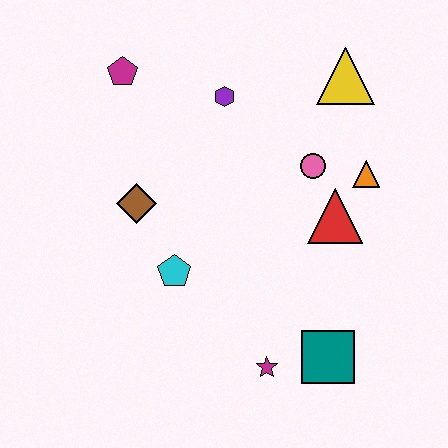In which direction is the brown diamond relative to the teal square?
The brown diamond is to the left of the teal square.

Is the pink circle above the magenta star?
Yes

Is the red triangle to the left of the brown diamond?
No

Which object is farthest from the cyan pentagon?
The yellow triangle is farthest from the cyan pentagon.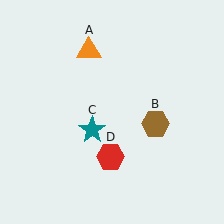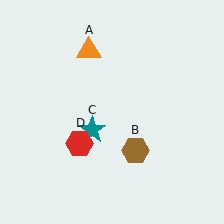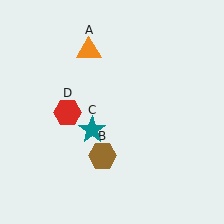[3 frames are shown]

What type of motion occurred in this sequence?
The brown hexagon (object B), red hexagon (object D) rotated clockwise around the center of the scene.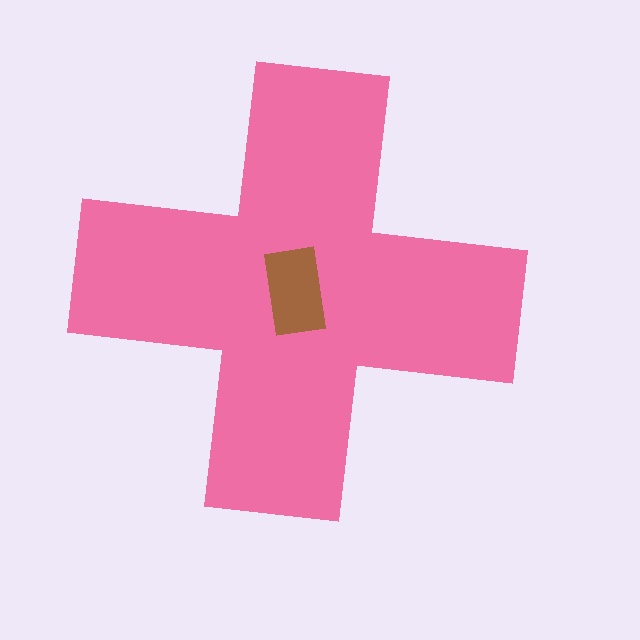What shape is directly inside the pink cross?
The brown rectangle.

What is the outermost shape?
The pink cross.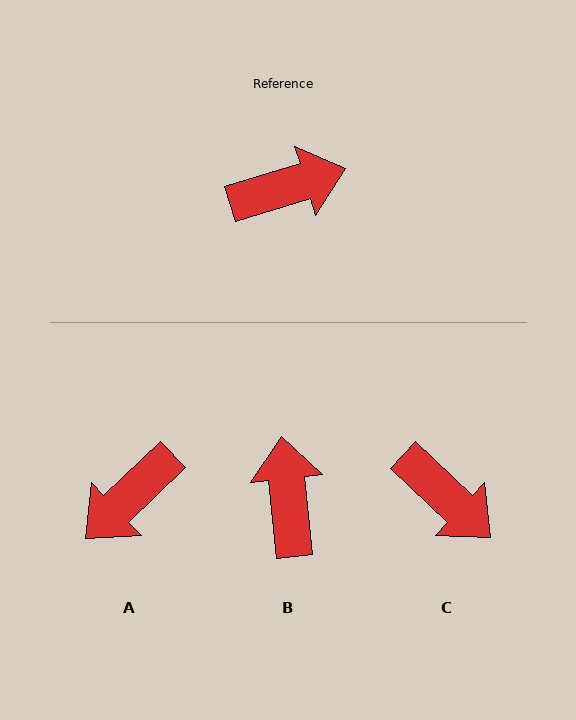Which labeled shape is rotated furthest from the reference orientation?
A, about 153 degrees away.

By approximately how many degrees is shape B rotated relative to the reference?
Approximately 79 degrees counter-clockwise.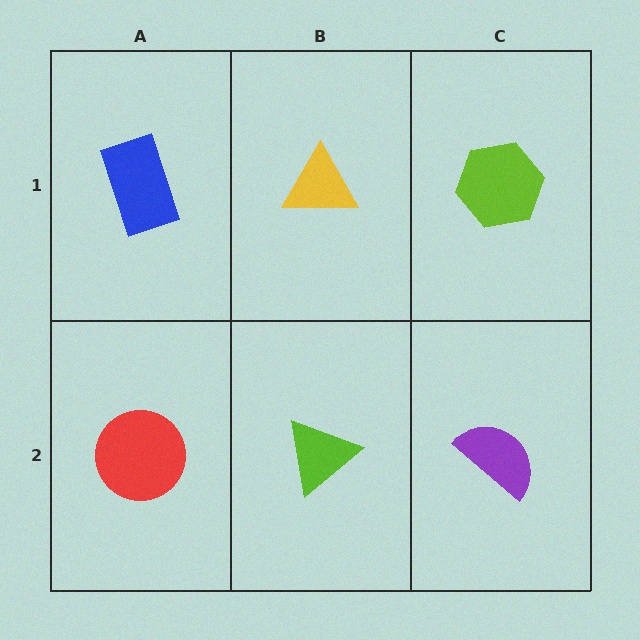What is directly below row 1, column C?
A purple semicircle.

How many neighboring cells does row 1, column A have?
2.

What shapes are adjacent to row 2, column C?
A lime hexagon (row 1, column C), a lime triangle (row 2, column B).